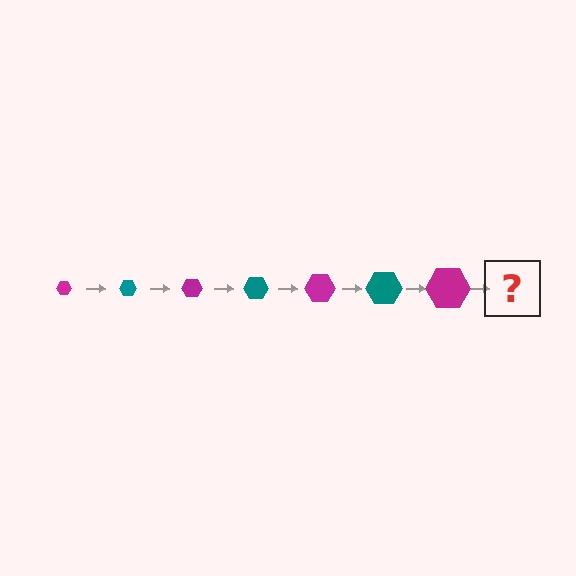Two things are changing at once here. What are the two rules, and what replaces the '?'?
The two rules are that the hexagon grows larger each step and the color cycles through magenta and teal. The '?' should be a teal hexagon, larger than the previous one.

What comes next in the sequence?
The next element should be a teal hexagon, larger than the previous one.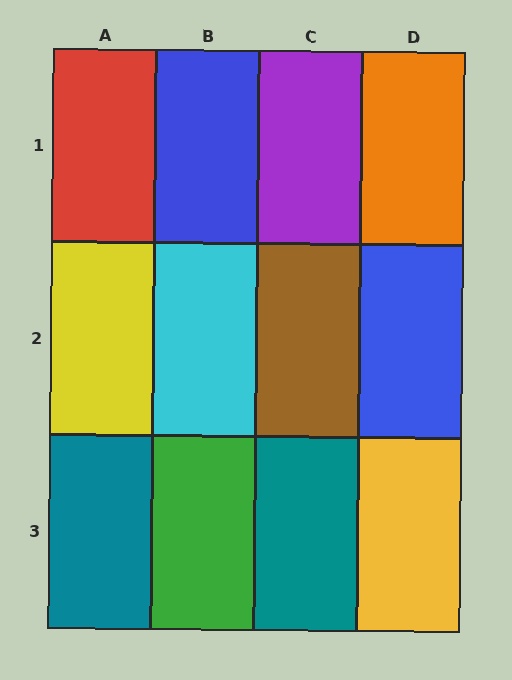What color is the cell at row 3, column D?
Yellow.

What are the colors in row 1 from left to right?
Red, blue, purple, orange.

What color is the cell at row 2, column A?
Yellow.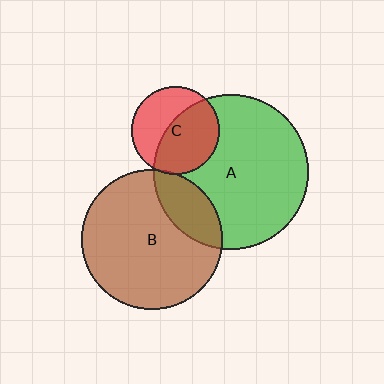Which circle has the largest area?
Circle A (green).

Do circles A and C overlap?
Yes.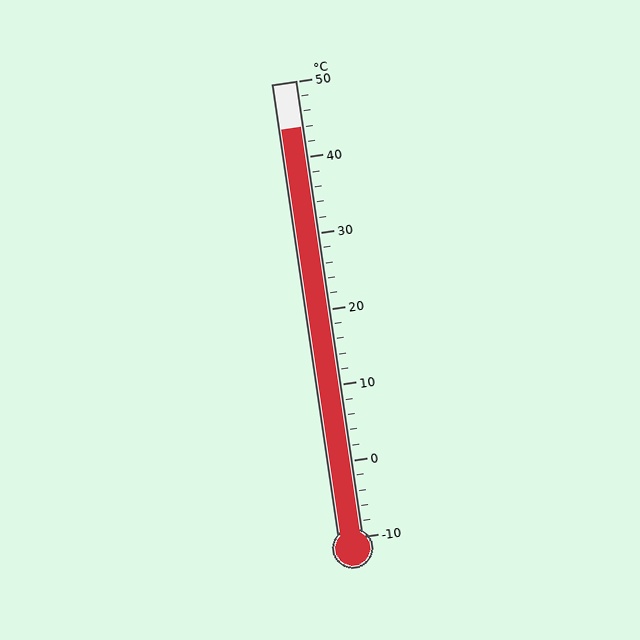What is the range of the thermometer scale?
The thermometer scale ranges from -10°C to 50°C.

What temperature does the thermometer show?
The thermometer shows approximately 44°C.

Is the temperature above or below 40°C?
The temperature is above 40°C.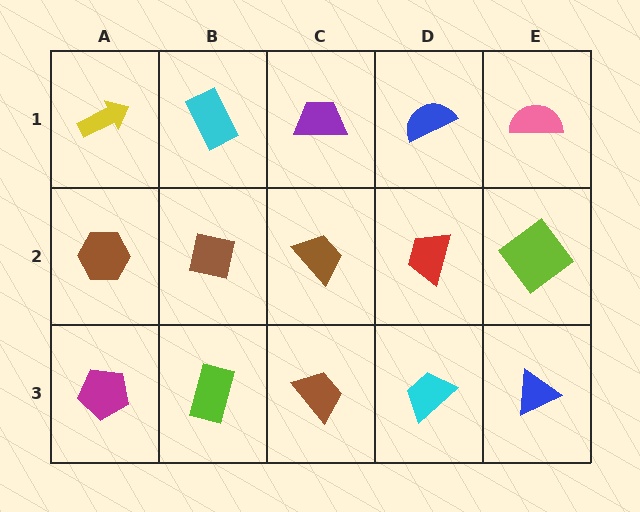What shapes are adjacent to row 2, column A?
A yellow arrow (row 1, column A), a magenta pentagon (row 3, column A), a brown square (row 2, column B).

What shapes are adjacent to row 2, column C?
A purple trapezoid (row 1, column C), a brown trapezoid (row 3, column C), a brown square (row 2, column B), a red trapezoid (row 2, column D).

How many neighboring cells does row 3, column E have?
2.